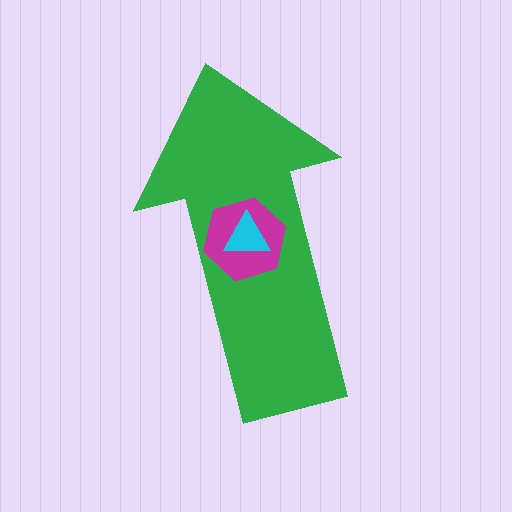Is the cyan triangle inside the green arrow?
Yes.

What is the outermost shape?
The green arrow.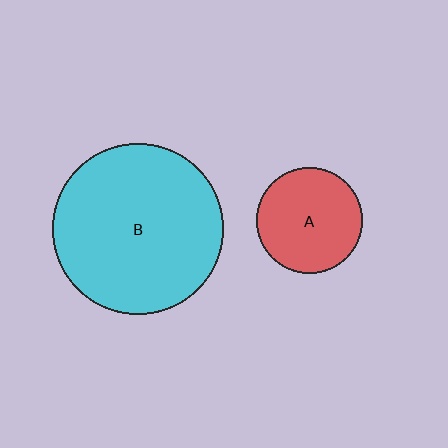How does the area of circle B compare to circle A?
Approximately 2.6 times.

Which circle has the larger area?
Circle B (cyan).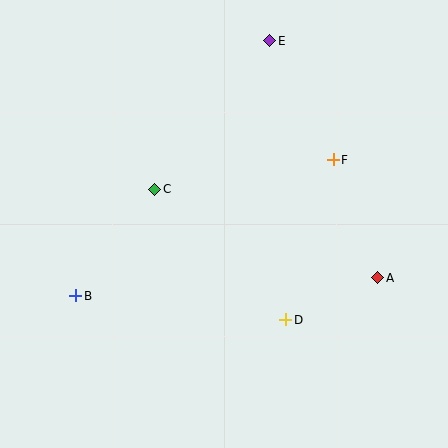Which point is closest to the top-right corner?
Point E is closest to the top-right corner.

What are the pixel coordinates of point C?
Point C is at (155, 189).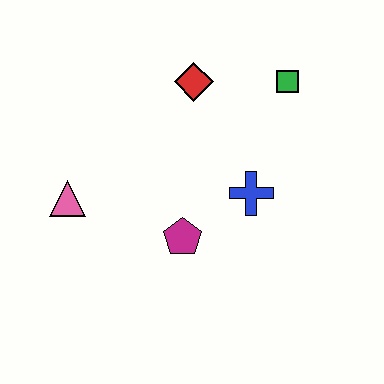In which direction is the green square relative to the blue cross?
The green square is above the blue cross.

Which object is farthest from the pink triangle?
The green square is farthest from the pink triangle.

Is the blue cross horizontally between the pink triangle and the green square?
Yes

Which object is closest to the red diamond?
The green square is closest to the red diamond.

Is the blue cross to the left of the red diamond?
No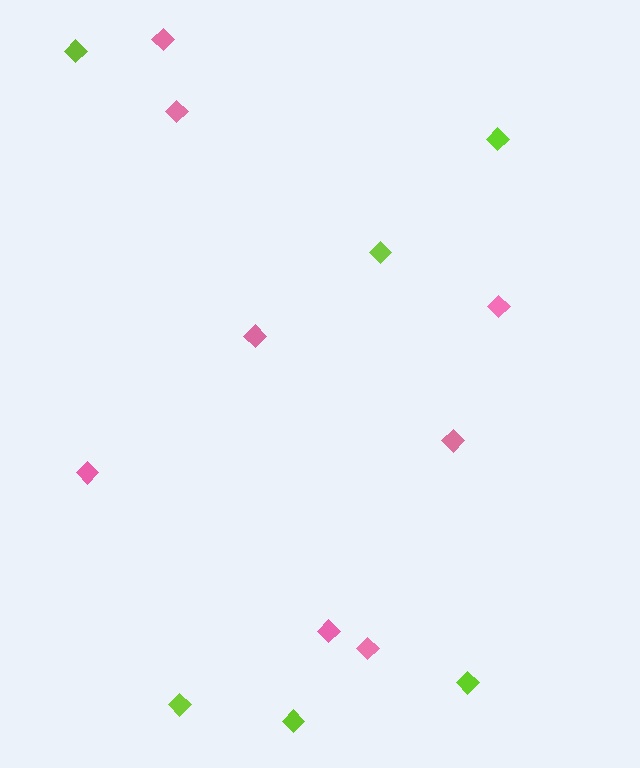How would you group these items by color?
There are 2 groups: one group of pink diamonds (8) and one group of lime diamonds (6).